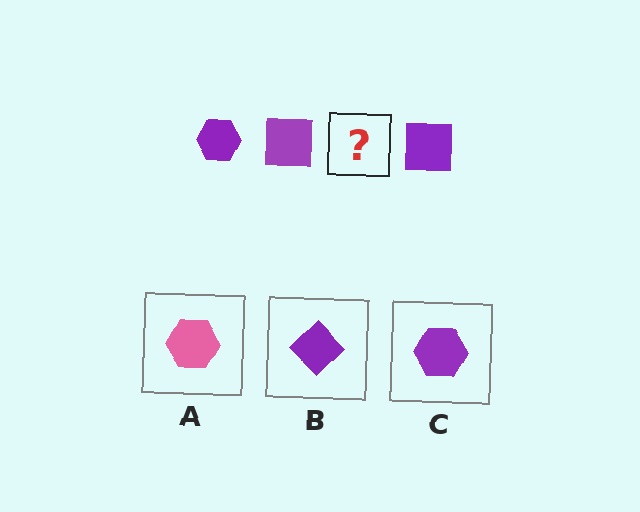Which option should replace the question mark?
Option C.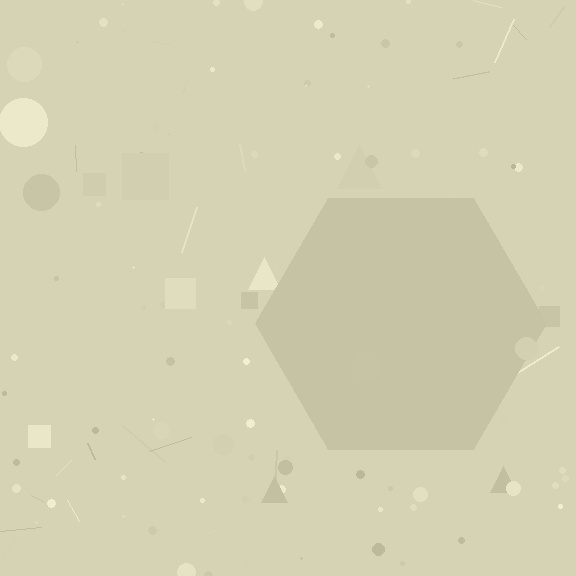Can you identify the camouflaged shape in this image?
The camouflaged shape is a hexagon.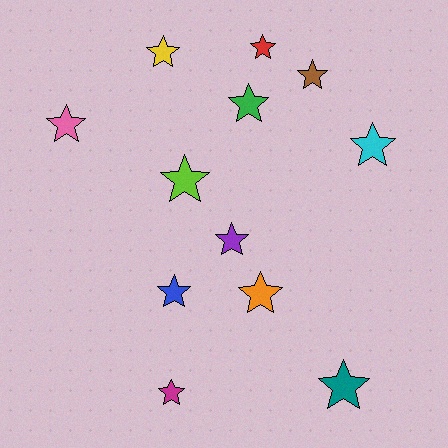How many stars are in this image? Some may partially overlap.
There are 12 stars.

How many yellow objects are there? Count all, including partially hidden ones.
There is 1 yellow object.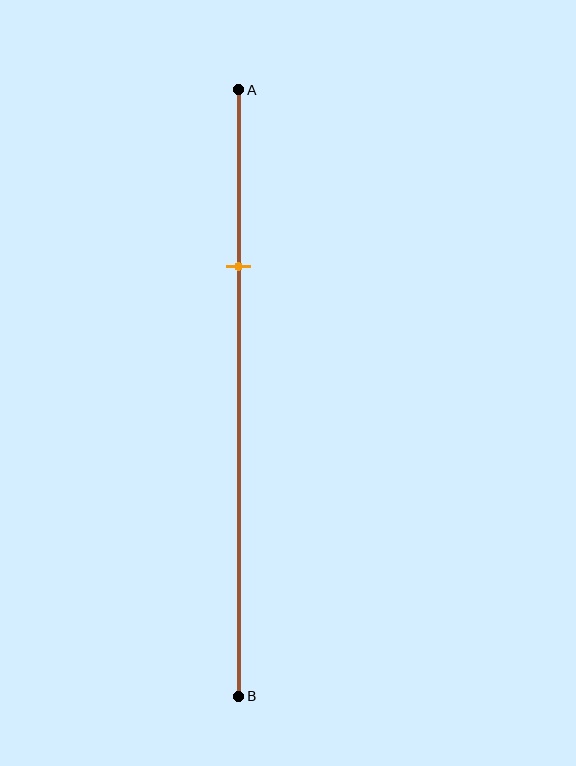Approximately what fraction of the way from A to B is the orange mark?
The orange mark is approximately 30% of the way from A to B.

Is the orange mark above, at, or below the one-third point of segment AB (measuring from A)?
The orange mark is above the one-third point of segment AB.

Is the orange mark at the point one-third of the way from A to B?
No, the mark is at about 30% from A, not at the 33% one-third point.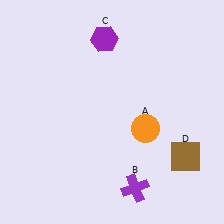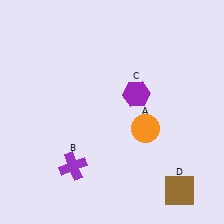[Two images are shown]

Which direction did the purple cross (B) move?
The purple cross (B) moved left.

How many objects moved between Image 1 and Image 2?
3 objects moved between the two images.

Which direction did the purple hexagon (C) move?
The purple hexagon (C) moved down.